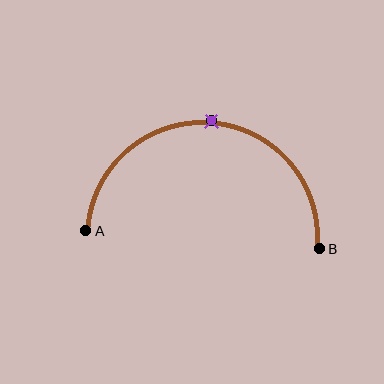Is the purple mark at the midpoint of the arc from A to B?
Yes. The purple mark lies on the arc at equal arc-length from both A and B — it is the arc midpoint.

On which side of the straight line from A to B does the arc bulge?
The arc bulges above the straight line connecting A and B.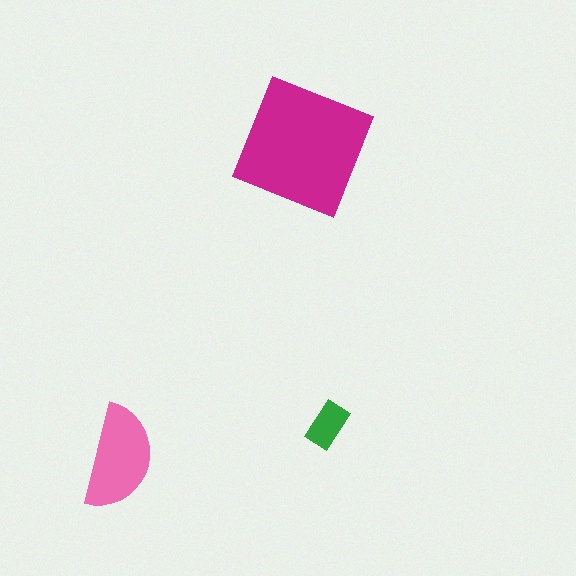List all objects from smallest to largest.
The green rectangle, the pink semicircle, the magenta square.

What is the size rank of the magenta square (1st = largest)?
1st.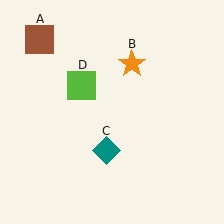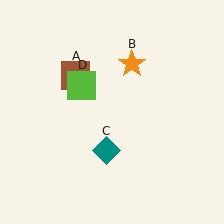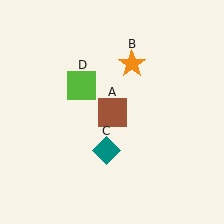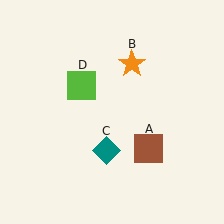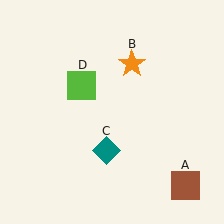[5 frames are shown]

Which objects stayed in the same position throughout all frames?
Orange star (object B) and teal diamond (object C) and lime square (object D) remained stationary.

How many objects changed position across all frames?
1 object changed position: brown square (object A).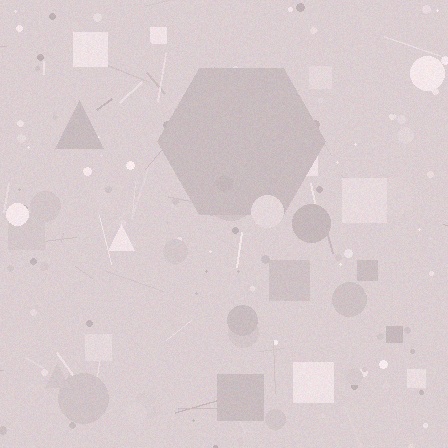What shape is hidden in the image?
A hexagon is hidden in the image.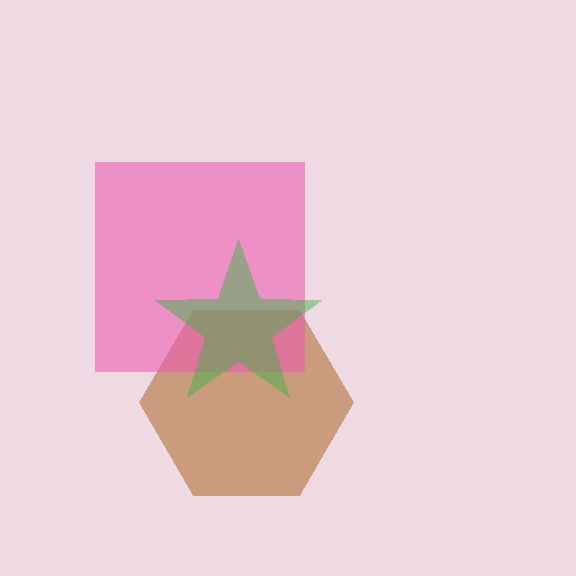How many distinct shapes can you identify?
There are 3 distinct shapes: a brown hexagon, a pink square, a green star.